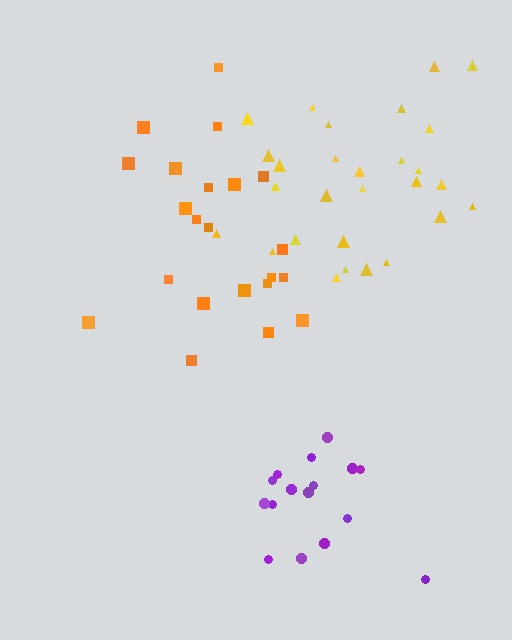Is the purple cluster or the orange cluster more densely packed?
Purple.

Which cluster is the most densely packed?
Purple.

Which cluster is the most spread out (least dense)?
Orange.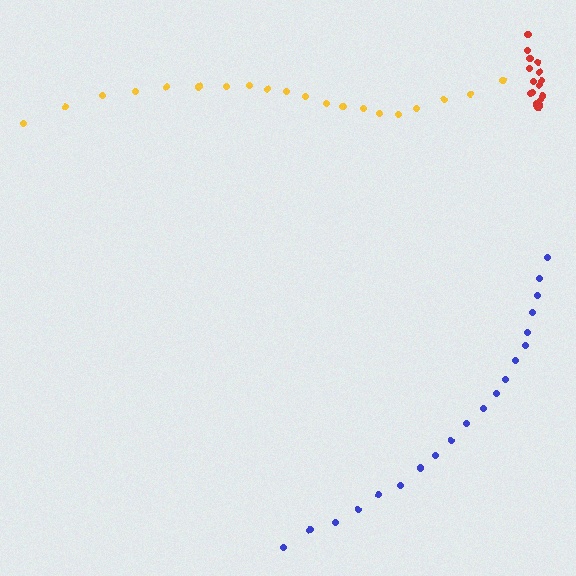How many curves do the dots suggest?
There are 3 distinct paths.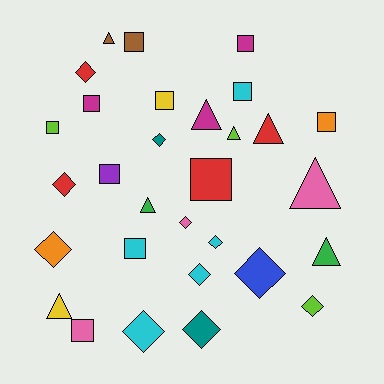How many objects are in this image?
There are 30 objects.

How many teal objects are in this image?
There are 2 teal objects.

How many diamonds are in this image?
There are 11 diamonds.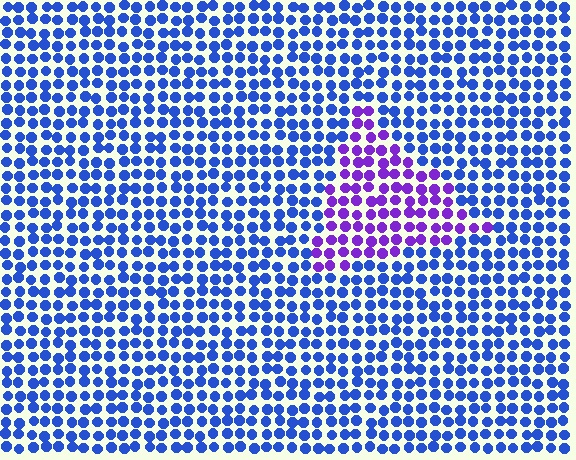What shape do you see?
I see a triangle.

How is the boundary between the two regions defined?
The boundary is defined purely by a slight shift in hue (about 47 degrees). Spacing, size, and orientation are identical on both sides.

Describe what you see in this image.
The image is filled with small blue elements in a uniform arrangement. A triangle-shaped region is visible where the elements are tinted to a slightly different hue, forming a subtle color boundary.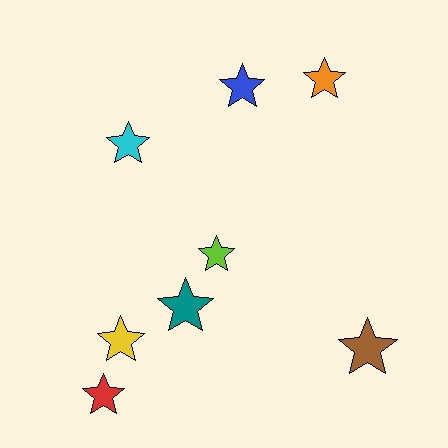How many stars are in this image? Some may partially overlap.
There are 8 stars.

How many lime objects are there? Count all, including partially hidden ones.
There is 1 lime object.